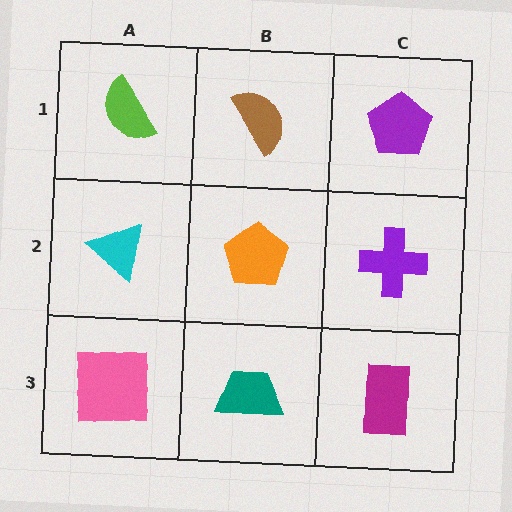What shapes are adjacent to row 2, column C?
A purple pentagon (row 1, column C), a magenta rectangle (row 3, column C), an orange pentagon (row 2, column B).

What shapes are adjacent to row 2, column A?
A lime semicircle (row 1, column A), a pink square (row 3, column A), an orange pentagon (row 2, column B).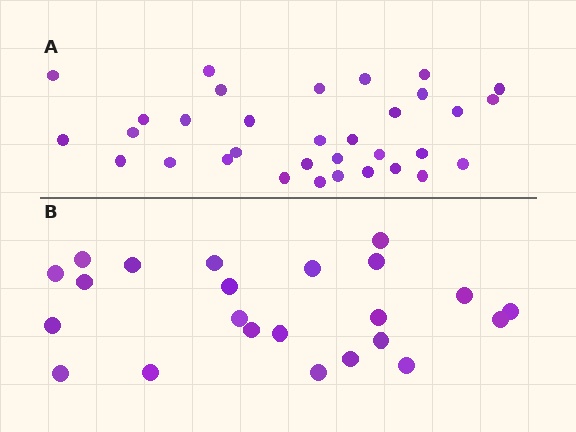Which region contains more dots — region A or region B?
Region A (the top region) has more dots.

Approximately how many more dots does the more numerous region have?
Region A has roughly 10 or so more dots than region B.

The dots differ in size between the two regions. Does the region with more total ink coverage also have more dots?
No. Region B has more total ink coverage because its dots are larger, but region A actually contains more individual dots. Total area can be misleading — the number of items is what matters here.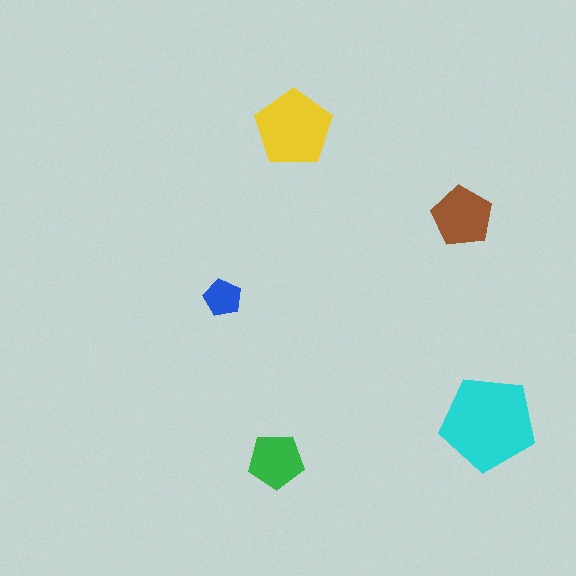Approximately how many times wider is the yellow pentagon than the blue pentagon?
About 2 times wider.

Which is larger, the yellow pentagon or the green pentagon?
The yellow one.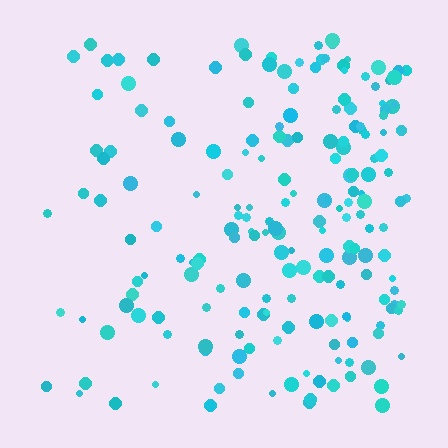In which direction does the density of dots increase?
From left to right, with the right side densest.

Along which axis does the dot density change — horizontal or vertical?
Horizontal.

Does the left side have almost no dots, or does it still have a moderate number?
Still a moderate number, just noticeably fewer than the right.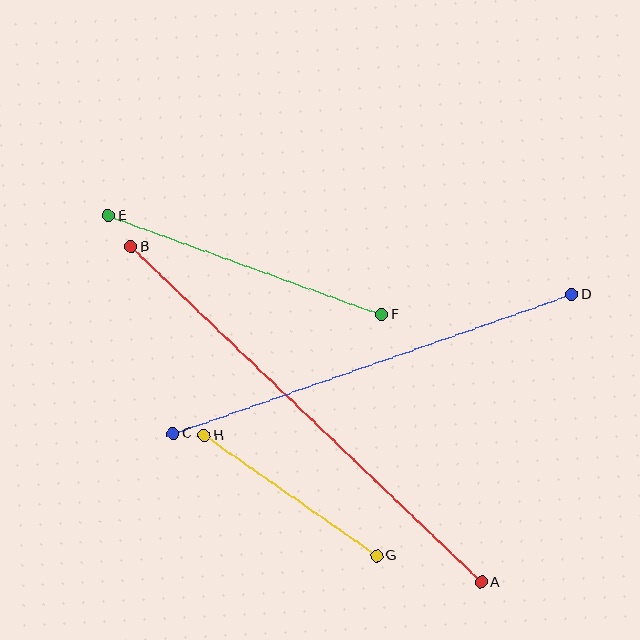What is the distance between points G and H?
The distance is approximately 211 pixels.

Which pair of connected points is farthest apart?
Points A and B are farthest apart.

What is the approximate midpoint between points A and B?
The midpoint is at approximately (306, 415) pixels.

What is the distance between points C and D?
The distance is approximately 422 pixels.